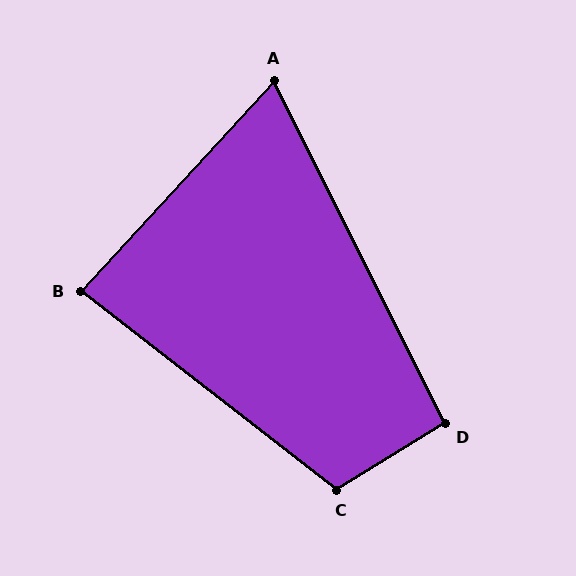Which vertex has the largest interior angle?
C, at approximately 111 degrees.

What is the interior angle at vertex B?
Approximately 85 degrees (approximately right).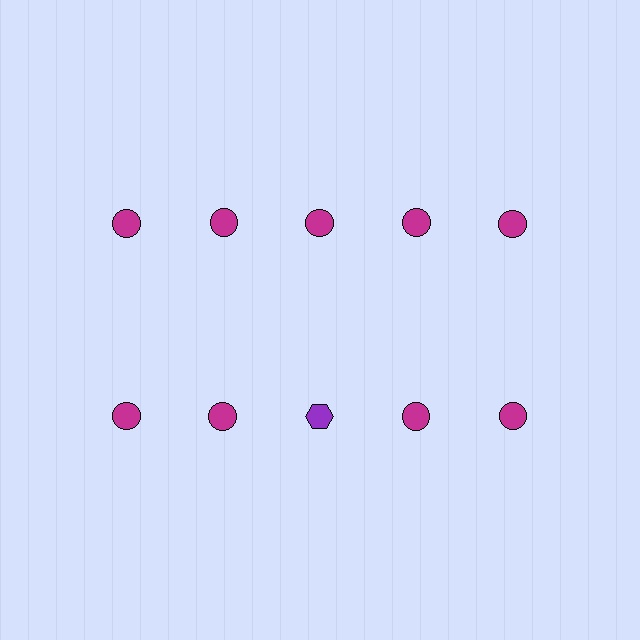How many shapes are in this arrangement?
There are 10 shapes arranged in a grid pattern.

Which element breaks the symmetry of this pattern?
The purple hexagon in the second row, center column breaks the symmetry. All other shapes are magenta circles.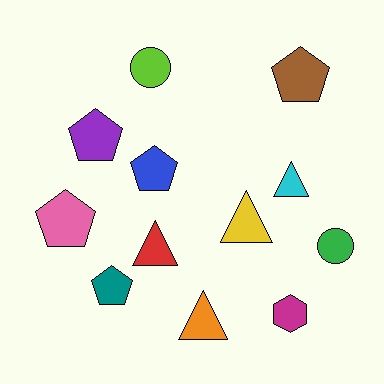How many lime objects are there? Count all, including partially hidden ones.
There is 1 lime object.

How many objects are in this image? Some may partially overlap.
There are 12 objects.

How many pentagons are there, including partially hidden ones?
There are 5 pentagons.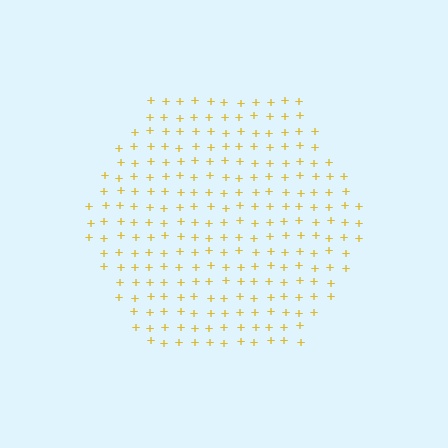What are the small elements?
The small elements are plus signs.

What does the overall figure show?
The overall figure shows a hexagon.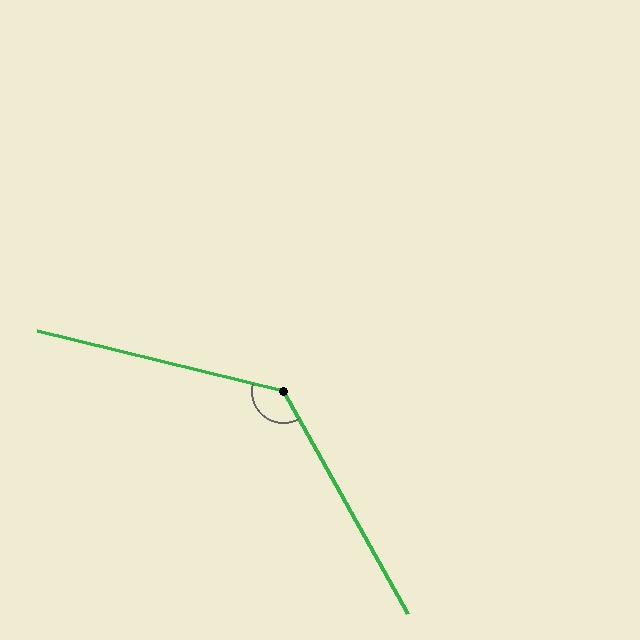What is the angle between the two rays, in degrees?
Approximately 133 degrees.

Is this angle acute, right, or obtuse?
It is obtuse.